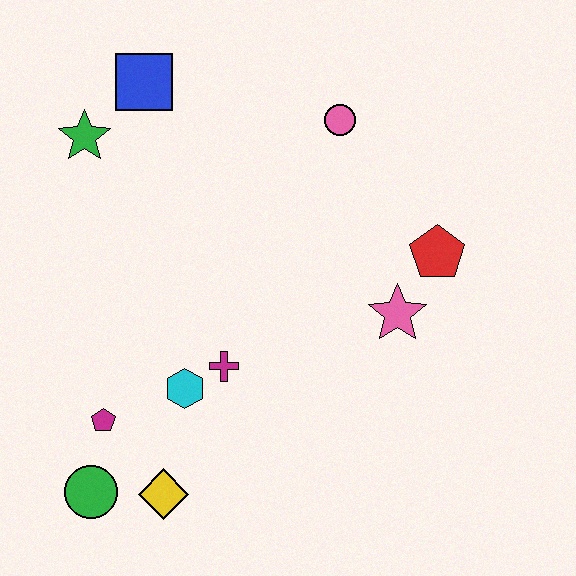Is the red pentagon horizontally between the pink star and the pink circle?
No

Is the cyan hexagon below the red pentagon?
Yes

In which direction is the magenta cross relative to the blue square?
The magenta cross is below the blue square.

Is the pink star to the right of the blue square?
Yes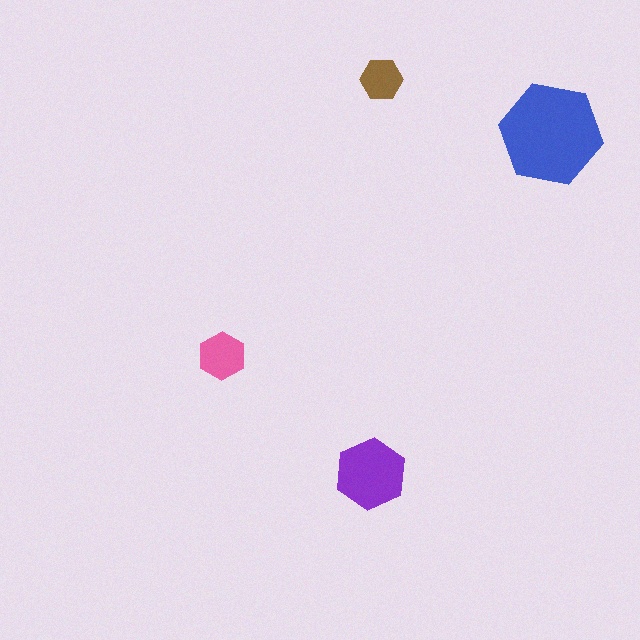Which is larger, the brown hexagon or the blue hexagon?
The blue one.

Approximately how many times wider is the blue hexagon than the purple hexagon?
About 1.5 times wider.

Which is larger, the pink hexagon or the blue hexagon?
The blue one.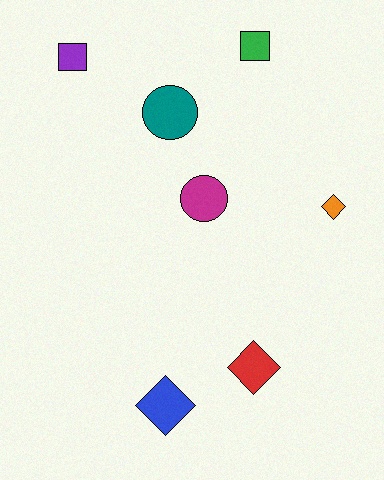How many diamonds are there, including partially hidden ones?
There are 3 diamonds.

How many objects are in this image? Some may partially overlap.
There are 7 objects.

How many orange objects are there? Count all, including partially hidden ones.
There is 1 orange object.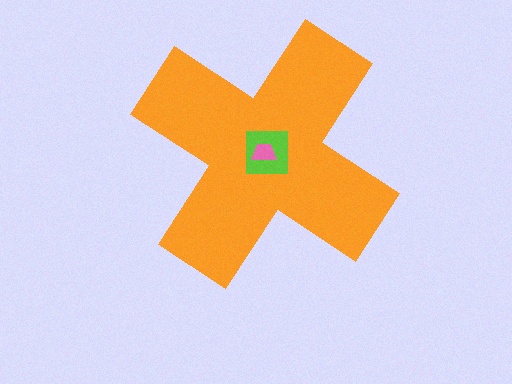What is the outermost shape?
The orange cross.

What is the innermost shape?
The pink trapezoid.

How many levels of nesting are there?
3.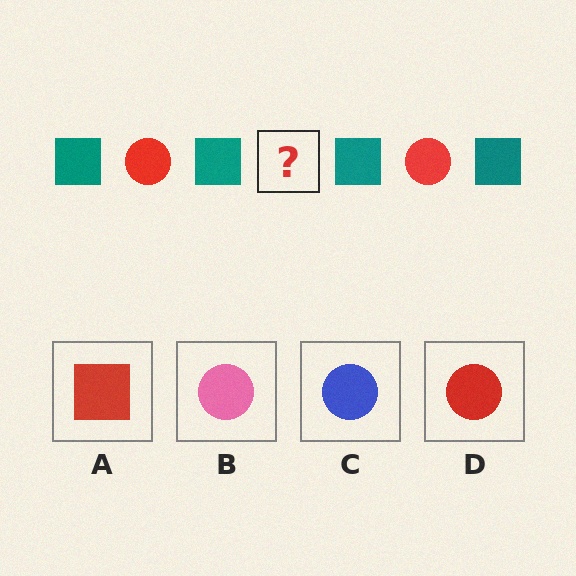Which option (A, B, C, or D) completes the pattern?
D.